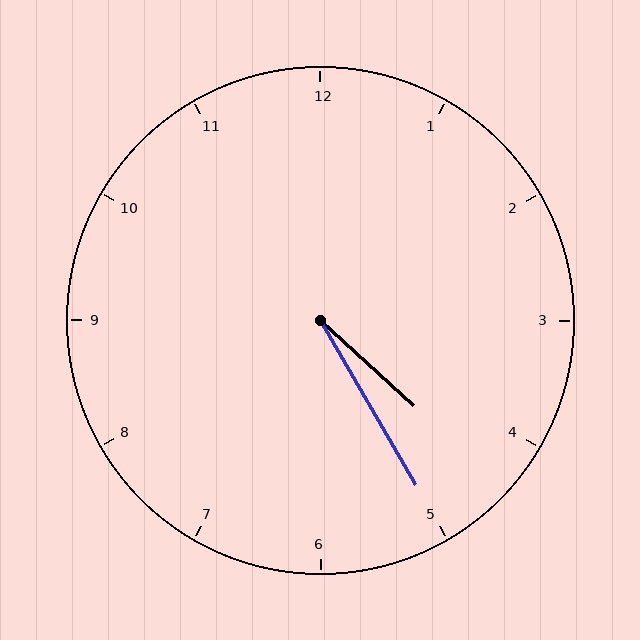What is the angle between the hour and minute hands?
Approximately 18 degrees.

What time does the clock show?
4:25.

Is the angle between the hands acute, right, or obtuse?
It is acute.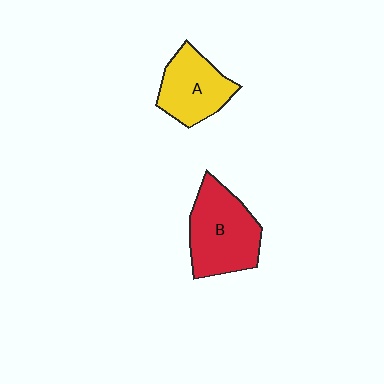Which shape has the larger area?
Shape B (red).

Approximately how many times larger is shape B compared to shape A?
Approximately 1.3 times.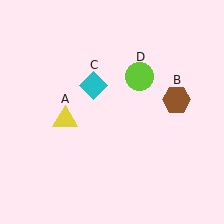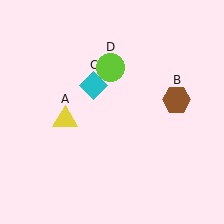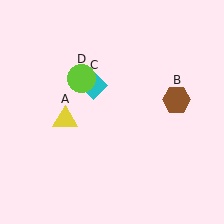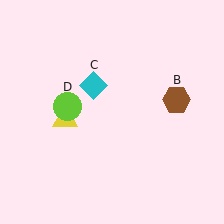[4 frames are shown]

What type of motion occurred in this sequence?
The lime circle (object D) rotated counterclockwise around the center of the scene.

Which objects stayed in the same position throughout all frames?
Yellow triangle (object A) and brown hexagon (object B) and cyan diamond (object C) remained stationary.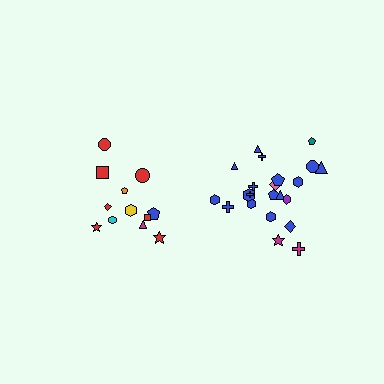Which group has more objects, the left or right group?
The right group.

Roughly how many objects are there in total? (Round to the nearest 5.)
Roughly 35 objects in total.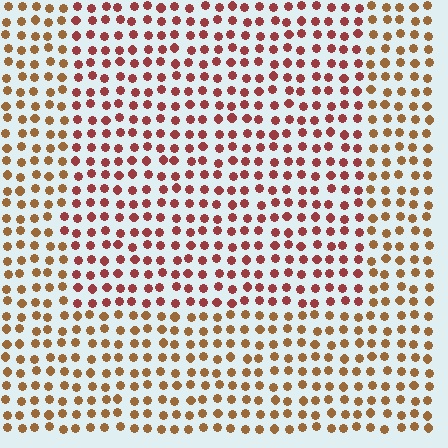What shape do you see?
I see a rectangle.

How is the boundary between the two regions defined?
The boundary is defined purely by a slight shift in hue (about 34 degrees). Spacing, size, and orientation are identical on both sides.